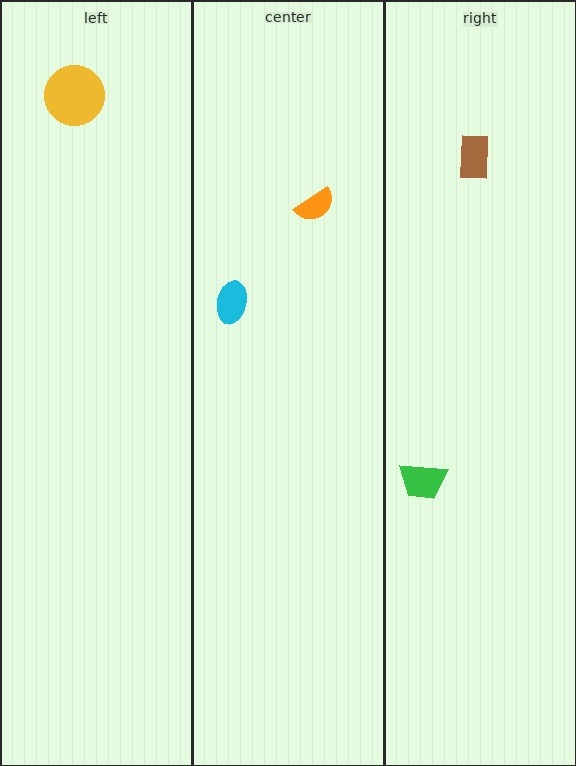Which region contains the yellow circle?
The left region.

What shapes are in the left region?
The yellow circle.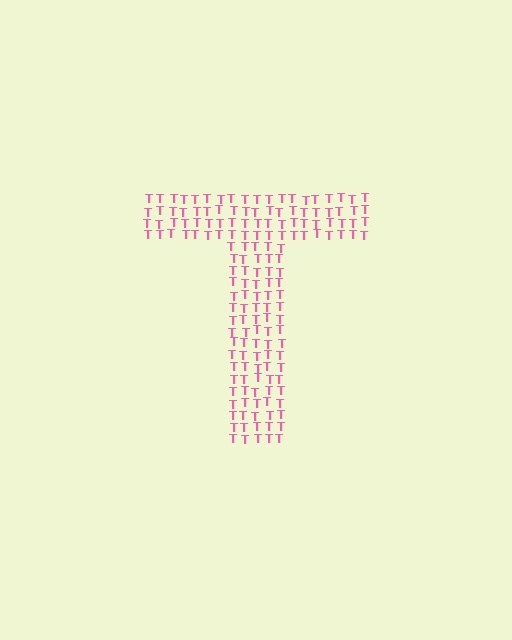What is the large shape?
The large shape is the letter T.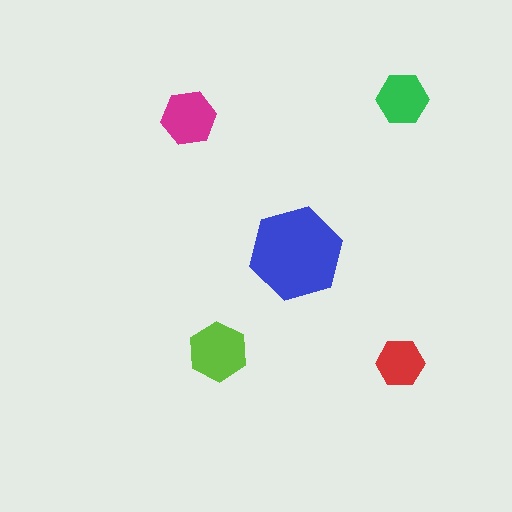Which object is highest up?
The green hexagon is topmost.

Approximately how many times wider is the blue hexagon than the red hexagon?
About 2 times wider.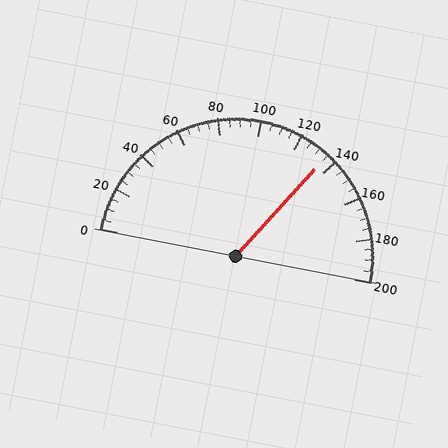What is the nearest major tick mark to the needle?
The nearest major tick mark is 140.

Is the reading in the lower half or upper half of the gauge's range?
The reading is in the upper half of the range (0 to 200).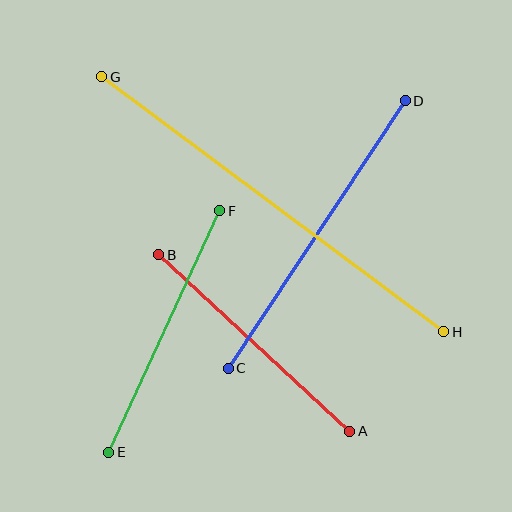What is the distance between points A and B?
The distance is approximately 260 pixels.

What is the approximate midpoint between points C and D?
The midpoint is at approximately (317, 235) pixels.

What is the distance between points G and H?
The distance is approximately 427 pixels.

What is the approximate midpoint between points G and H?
The midpoint is at approximately (273, 204) pixels.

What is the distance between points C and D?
The distance is approximately 321 pixels.